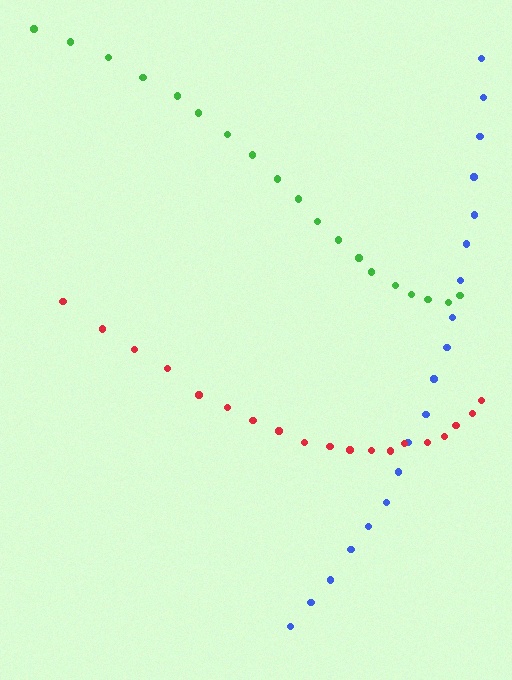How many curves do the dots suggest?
There are 3 distinct paths.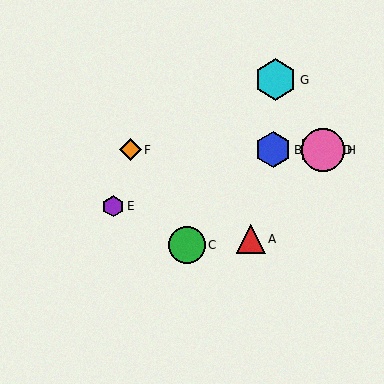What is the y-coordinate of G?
Object G is at y≈80.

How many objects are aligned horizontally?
4 objects (B, D, F, H) are aligned horizontally.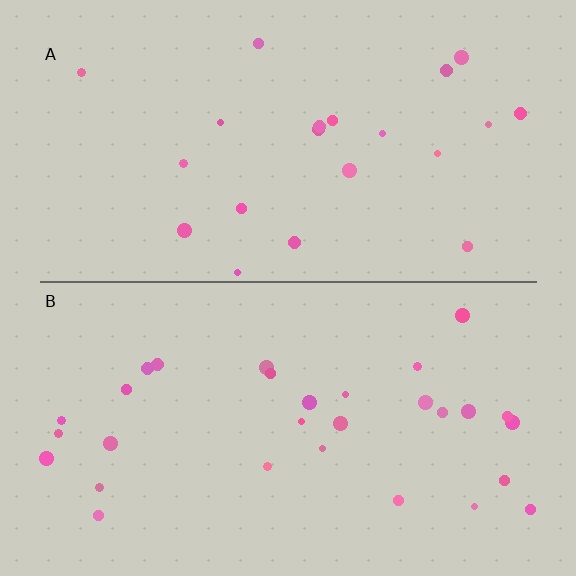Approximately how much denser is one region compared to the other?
Approximately 1.4× — region B over region A.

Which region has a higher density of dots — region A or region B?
B (the bottom).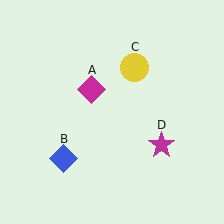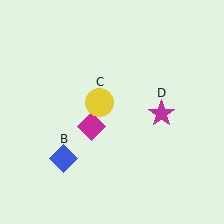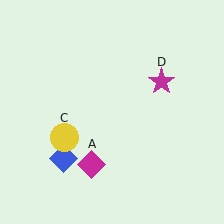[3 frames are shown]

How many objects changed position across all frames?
3 objects changed position: magenta diamond (object A), yellow circle (object C), magenta star (object D).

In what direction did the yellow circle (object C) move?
The yellow circle (object C) moved down and to the left.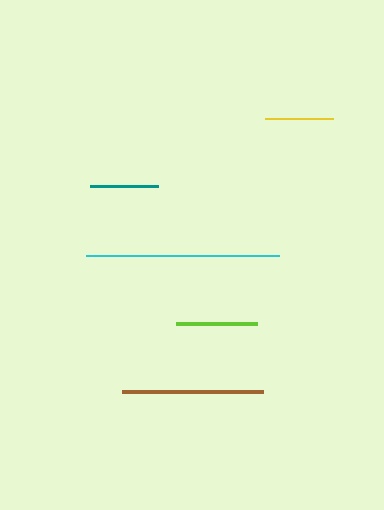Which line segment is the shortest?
The yellow line is the shortest at approximately 68 pixels.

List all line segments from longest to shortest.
From longest to shortest: cyan, brown, lime, teal, yellow.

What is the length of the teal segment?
The teal segment is approximately 68 pixels long.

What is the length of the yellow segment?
The yellow segment is approximately 68 pixels long.